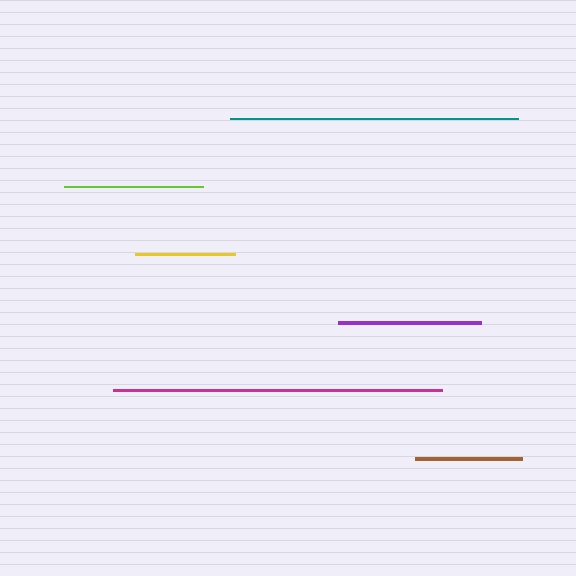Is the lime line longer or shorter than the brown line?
The lime line is longer than the brown line.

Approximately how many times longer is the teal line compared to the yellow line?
The teal line is approximately 2.9 times the length of the yellow line.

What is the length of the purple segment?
The purple segment is approximately 143 pixels long.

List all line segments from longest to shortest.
From longest to shortest: magenta, teal, purple, lime, brown, yellow.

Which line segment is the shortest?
The yellow line is the shortest at approximately 100 pixels.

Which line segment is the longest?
The magenta line is the longest at approximately 329 pixels.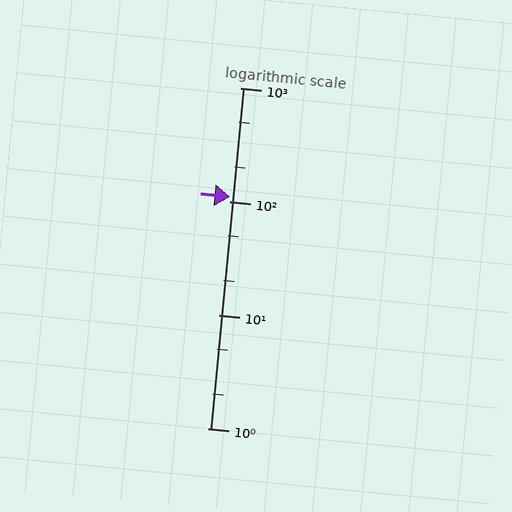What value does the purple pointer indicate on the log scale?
The pointer indicates approximately 110.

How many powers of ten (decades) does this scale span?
The scale spans 3 decades, from 1 to 1000.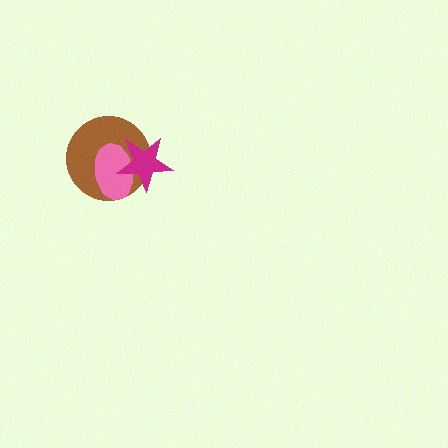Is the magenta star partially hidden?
No, no other shape covers it.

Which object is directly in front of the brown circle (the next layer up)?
The pink ellipse is directly in front of the brown circle.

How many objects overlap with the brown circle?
2 objects overlap with the brown circle.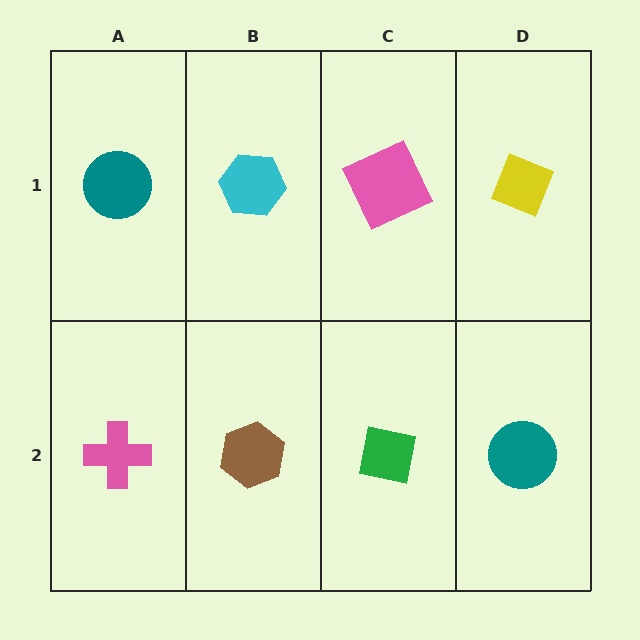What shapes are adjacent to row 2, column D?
A yellow diamond (row 1, column D), a green square (row 2, column C).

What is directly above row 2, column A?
A teal circle.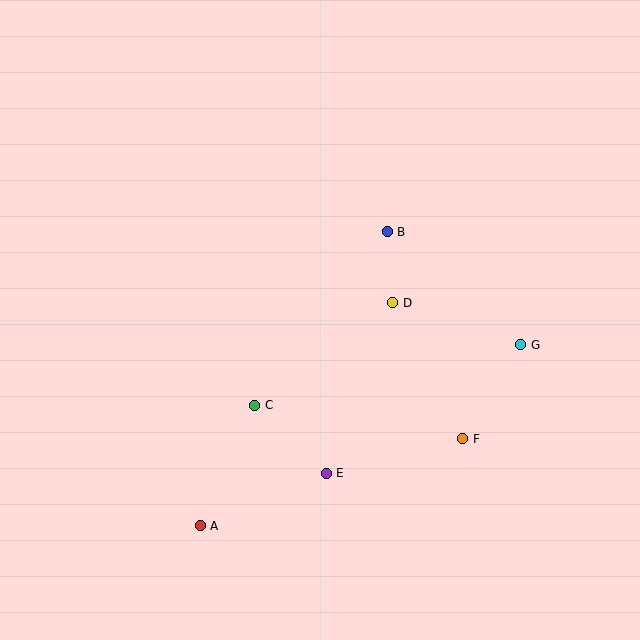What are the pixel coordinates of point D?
Point D is at (393, 303).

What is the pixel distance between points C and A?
The distance between C and A is 132 pixels.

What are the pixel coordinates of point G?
Point G is at (521, 345).